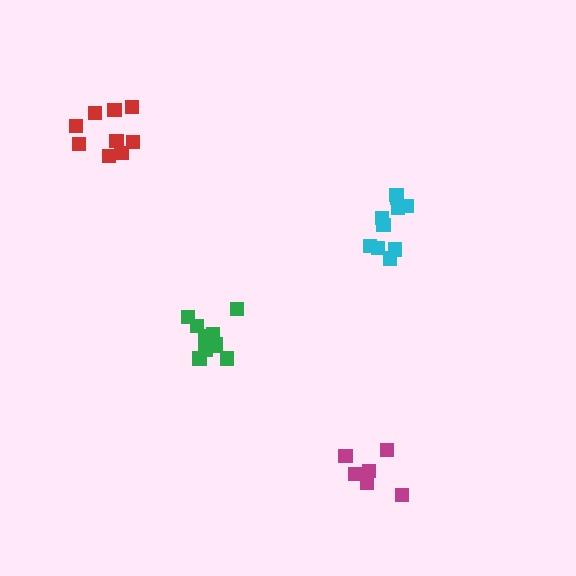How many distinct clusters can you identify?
There are 4 distinct clusters.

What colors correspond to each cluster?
The clusters are colored: cyan, green, magenta, red.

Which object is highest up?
The red cluster is topmost.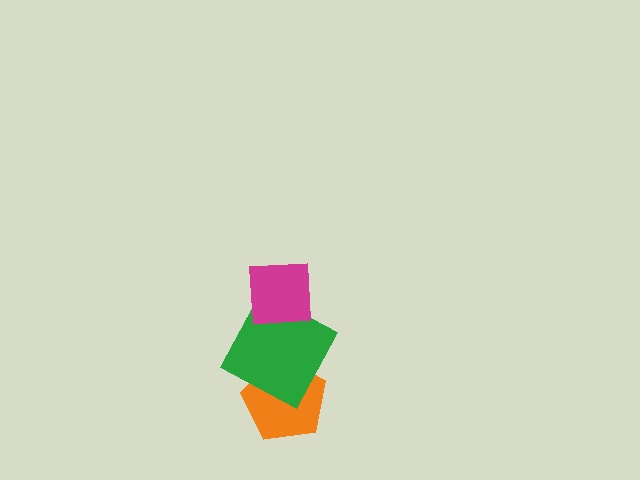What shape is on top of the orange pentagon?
The green square is on top of the orange pentagon.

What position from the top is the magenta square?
The magenta square is 1st from the top.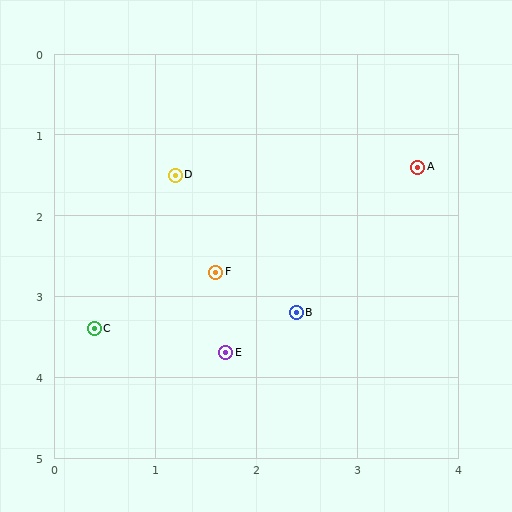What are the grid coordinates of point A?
Point A is at approximately (3.6, 1.4).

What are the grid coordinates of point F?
Point F is at approximately (1.6, 2.7).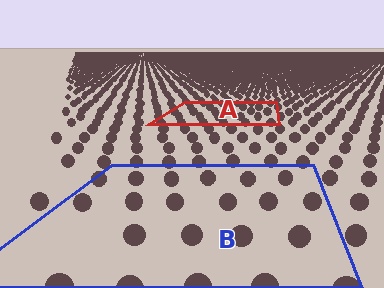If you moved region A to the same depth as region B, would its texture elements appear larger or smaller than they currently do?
They would appear larger. At a closer depth, the same texture elements are projected at a bigger on-screen size.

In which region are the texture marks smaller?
The texture marks are smaller in region A, because it is farther away.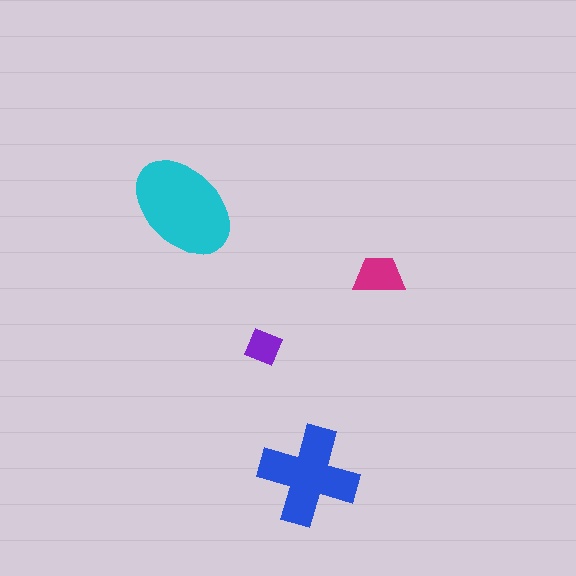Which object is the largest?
The cyan ellipse.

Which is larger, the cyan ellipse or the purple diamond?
The cyan ellipse.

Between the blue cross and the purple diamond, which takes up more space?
The blue cross.